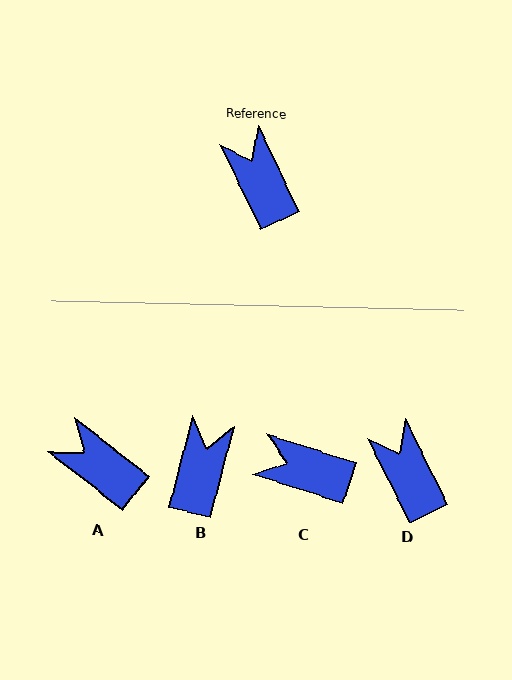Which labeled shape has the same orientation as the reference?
D.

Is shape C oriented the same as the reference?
No, it is off by about 46 degrees.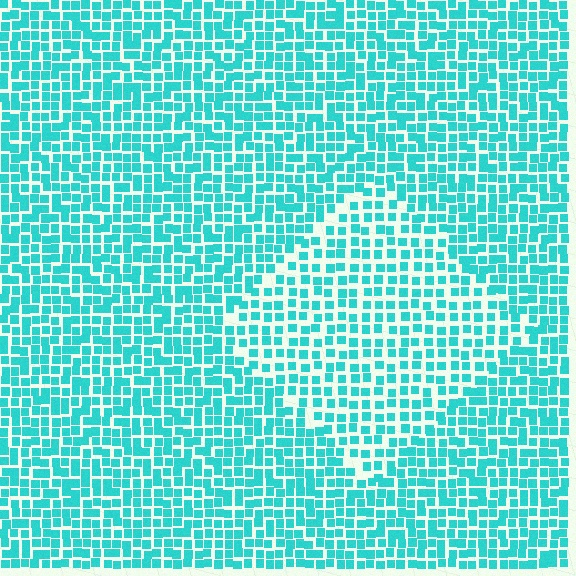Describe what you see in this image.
The image contains small cyan elements arranged at two different densities. A diamond-shaped region is visible where the elements are less densely packed than the surrounding area.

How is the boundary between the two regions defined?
The boundary is defined by a change in element density (approximately 1.5x ratio). All elements are the same color, size, and shape.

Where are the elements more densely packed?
The elements are more densely packed outside the diamond boundary.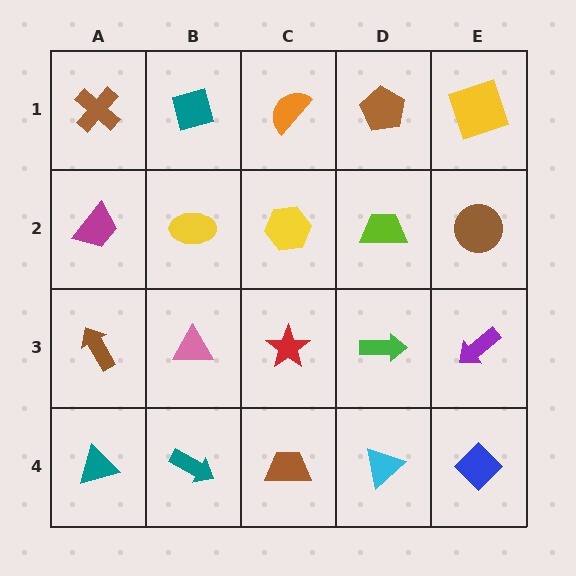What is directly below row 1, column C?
A yellow hexagon.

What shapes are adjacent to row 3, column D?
A lime trapezoid (row 2, column D), a cyan triangle (row 4, column D), a red star (row 3, column C), a purple arrow (row 3, column E).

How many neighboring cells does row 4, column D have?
3.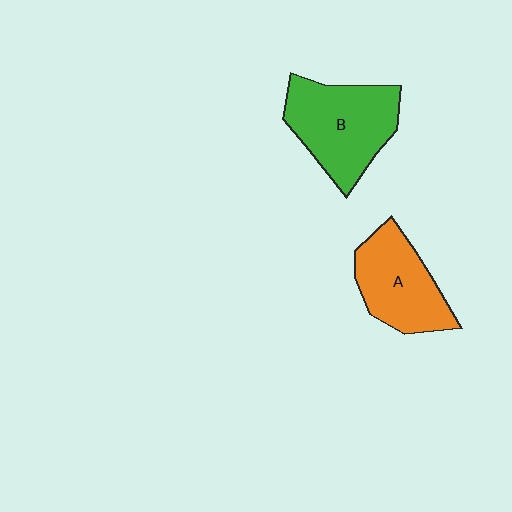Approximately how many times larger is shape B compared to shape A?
Approximately 1.2 times.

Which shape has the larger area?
Shape B (green).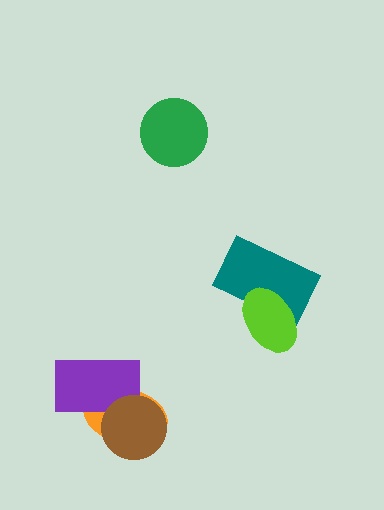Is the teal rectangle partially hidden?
Yes, it is partially covered by another shape.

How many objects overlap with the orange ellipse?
2 objects overlap with the orange ellipse.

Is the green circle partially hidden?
No, no other shape covers it.